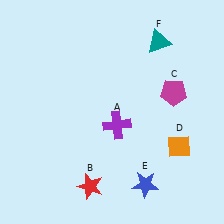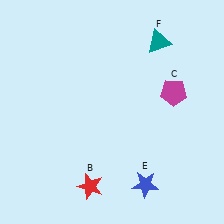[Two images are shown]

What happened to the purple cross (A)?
The purple cross (A) was removed in Image 2. It was in the bottom-right area of Image 1.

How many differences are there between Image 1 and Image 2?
There are 2 differences between the two images.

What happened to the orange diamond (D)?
The orange diamond (D) was removed in Image 2. It was in the bottom-right area of Image 1.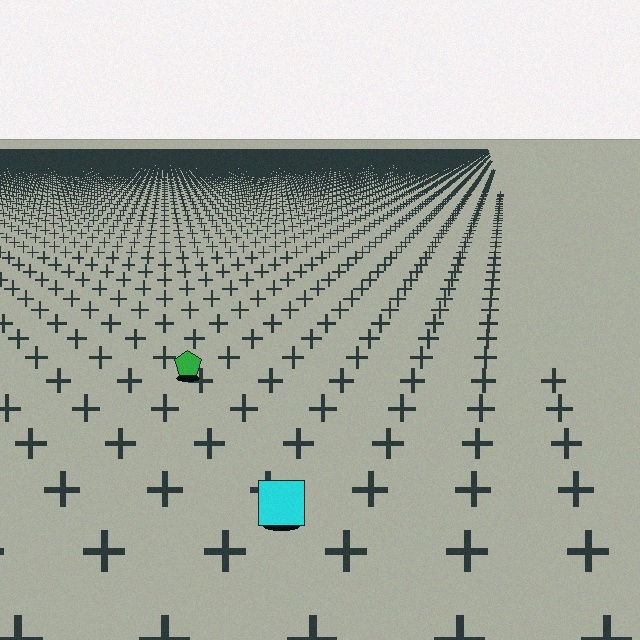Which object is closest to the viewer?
The cyan square is closest. The texture marks near it are larger and more spread out.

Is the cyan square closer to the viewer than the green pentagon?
Yes. The cyan square is closer — you can tell from the texture gradient: the ground texture is coarser near it.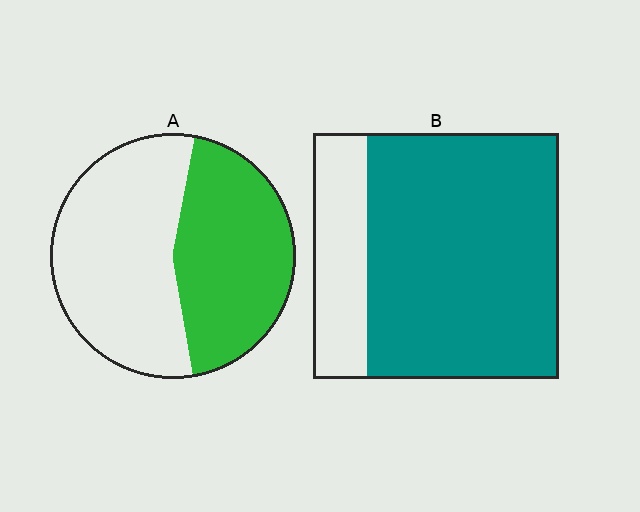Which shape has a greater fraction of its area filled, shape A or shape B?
Shape B.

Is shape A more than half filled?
No.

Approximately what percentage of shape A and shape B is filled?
A is approximately 45% and B is approximately 80%.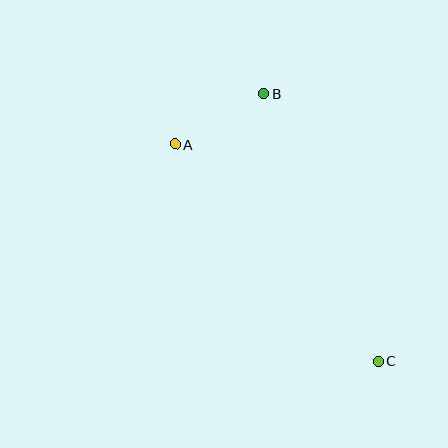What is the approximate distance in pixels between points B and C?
The distance between B and C is approximately 290 pixels.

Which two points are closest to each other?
Points A and B are closest to each other.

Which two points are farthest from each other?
Points A and C are farthest from each other.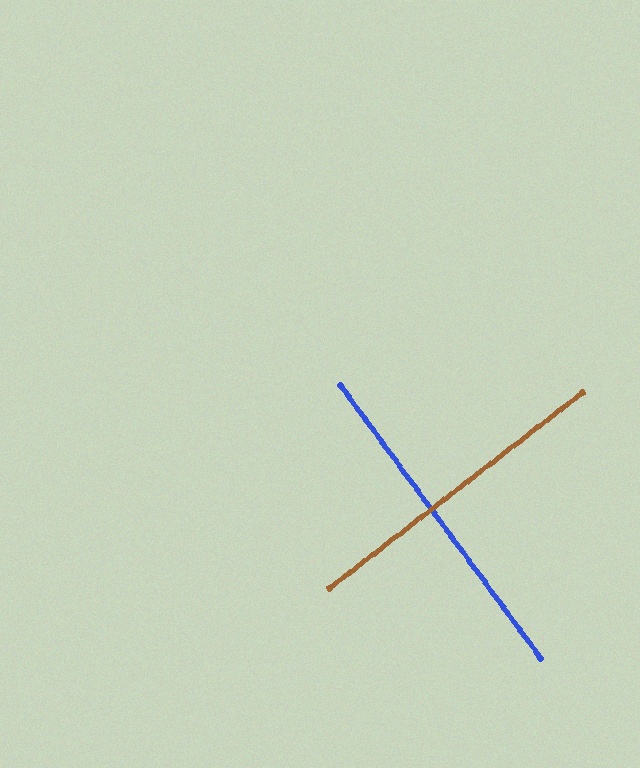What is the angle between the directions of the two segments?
Approximately 89 degrees.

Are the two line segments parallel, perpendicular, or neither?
Perpendicular — they meet at approximately 89°.